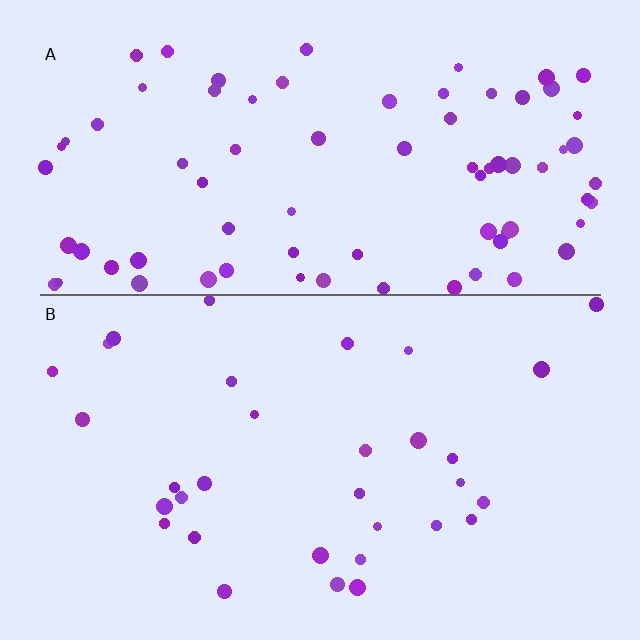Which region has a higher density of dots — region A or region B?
A (the top).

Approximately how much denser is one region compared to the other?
Approximately 2.4× — region A over region B.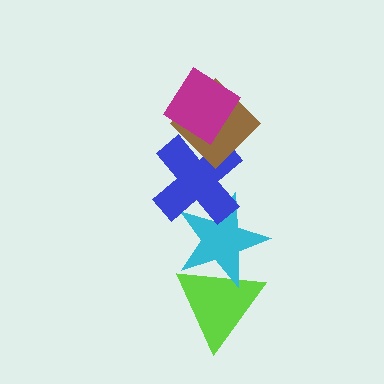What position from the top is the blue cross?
The blue cross is 3rd from the top.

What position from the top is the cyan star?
The cyan star is 4th from the top.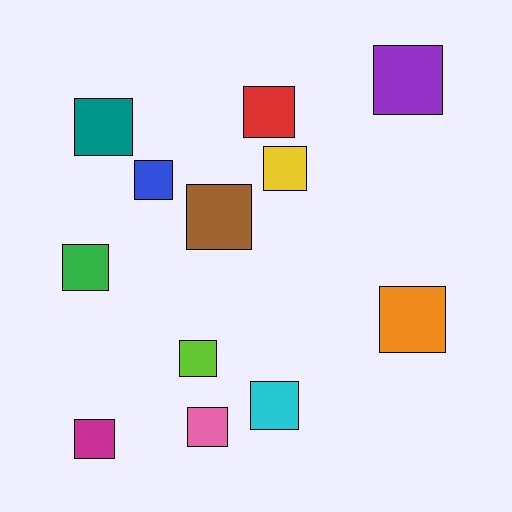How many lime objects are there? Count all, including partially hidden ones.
There is 1 lime object.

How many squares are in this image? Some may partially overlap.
There are 12 squares.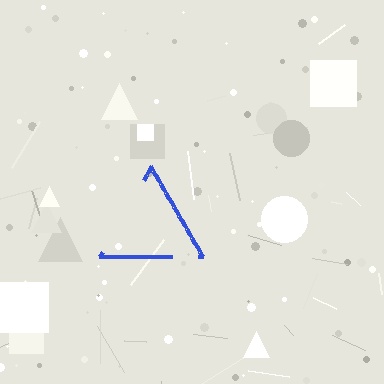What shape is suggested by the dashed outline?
The dashed outline suggests a triangle.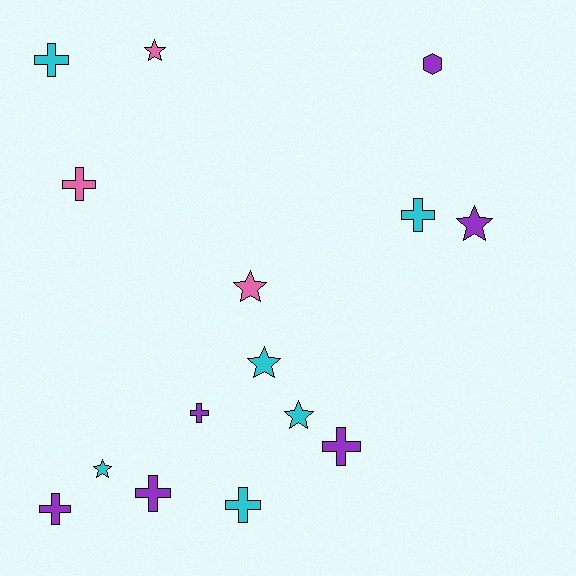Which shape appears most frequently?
Cross, with 8 objects.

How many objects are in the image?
There are 15 objects.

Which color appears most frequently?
Cyan, with 6 objects.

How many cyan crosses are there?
There are 3 cyan crosses.